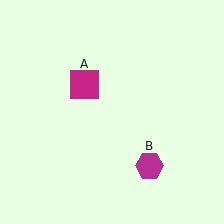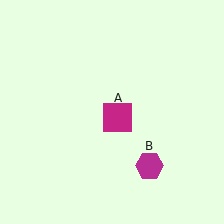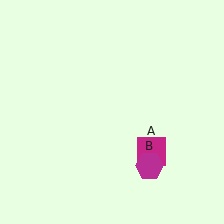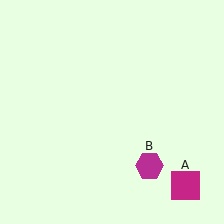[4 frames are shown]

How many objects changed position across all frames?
1 object changed position: magenta square (object A).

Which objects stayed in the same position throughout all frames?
Magenta hexagon (object B) remained stationary.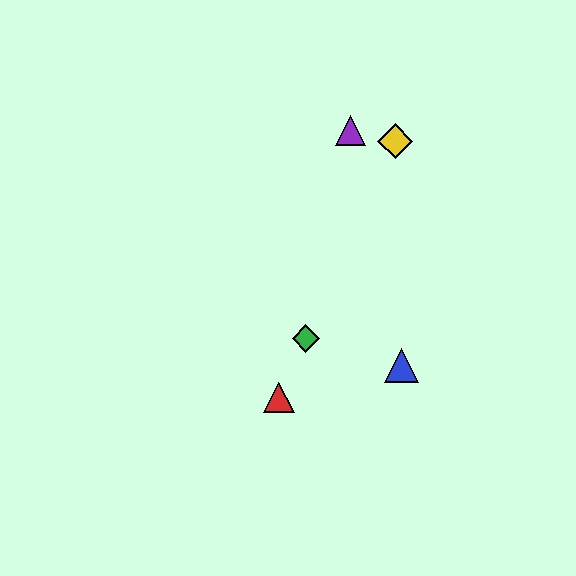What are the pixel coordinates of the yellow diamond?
The yellow diamond is at (395, 141).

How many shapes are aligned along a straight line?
3 shapes (the red triangle, the green diamond, the yellow diamond) are aligned along a straight line.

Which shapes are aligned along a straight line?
The red triangle, the green diamond, the yellow diamond are aligned along a straight line.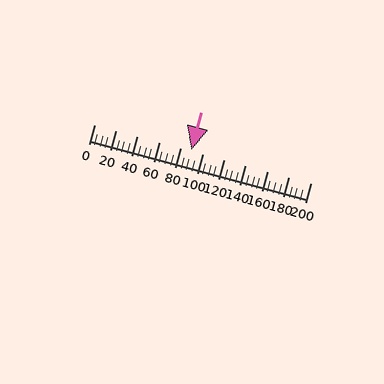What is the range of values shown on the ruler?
The ruler shows values from 0 to 200.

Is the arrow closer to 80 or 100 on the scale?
The arrow is closer to 100.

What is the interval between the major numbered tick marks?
The major tick marks are spaced 20 units apart.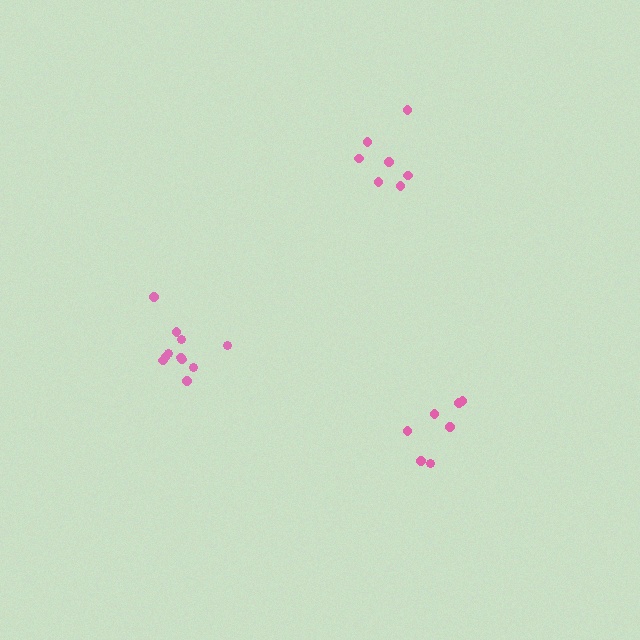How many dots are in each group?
Group 1: 11 dots, Group 2: 7 dots, Group 3: 7 dots (25 total).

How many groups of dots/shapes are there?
There are 3 groups.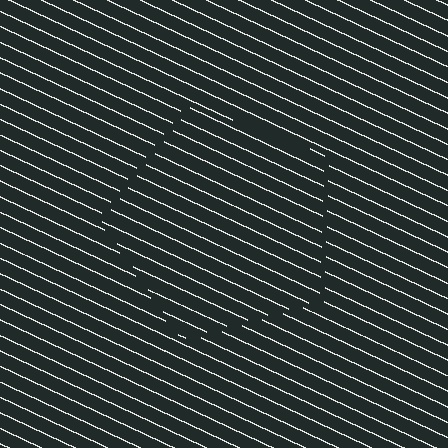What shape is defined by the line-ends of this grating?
An illusory pentagon. The interior of the shape contains the same grating, shifted by half a period — the contour is defined by the phase discontinuity where line-ends from the inner and outer gratings abut.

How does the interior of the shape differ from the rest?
The interior of the shape contains the same grating, shifted by half a period — the contour is defined by the phase discontinuity where line-ends from the inner and outer gratings abut.